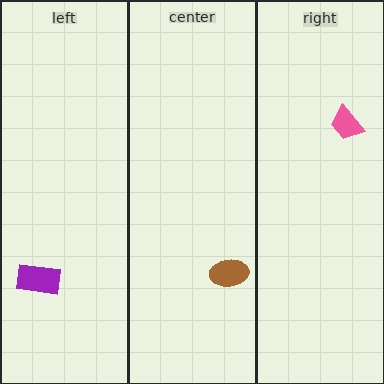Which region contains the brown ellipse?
The center region.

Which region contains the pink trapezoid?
The right region.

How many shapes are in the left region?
1.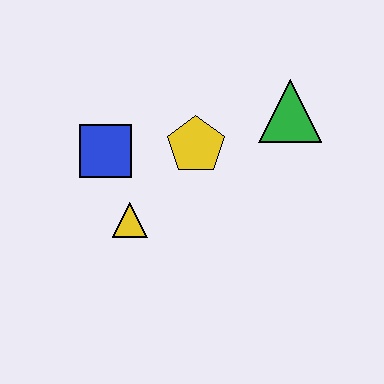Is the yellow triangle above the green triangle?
No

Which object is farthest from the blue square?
The green triangle is farthest from the blue square.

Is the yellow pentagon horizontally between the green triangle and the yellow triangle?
Yes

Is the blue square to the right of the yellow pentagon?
No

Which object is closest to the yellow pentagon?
The blue square is closest to the yellow pentagon.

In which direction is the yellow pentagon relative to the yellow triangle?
The yellow pentagon is above the yellow triangle.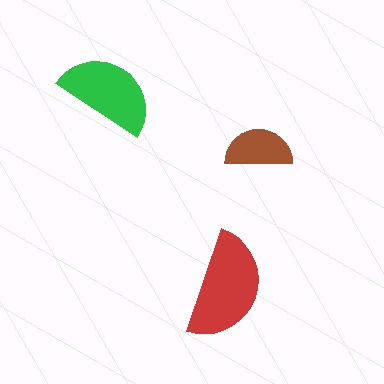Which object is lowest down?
The red semicircle is bottommost.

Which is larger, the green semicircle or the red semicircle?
The red one.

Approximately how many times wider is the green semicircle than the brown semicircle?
About 1.5 times wider.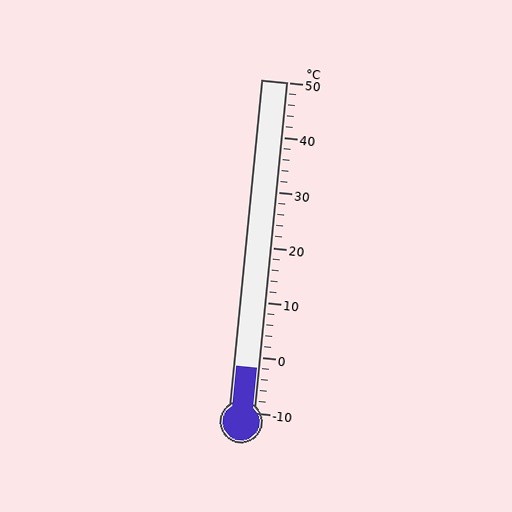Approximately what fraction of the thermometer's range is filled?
The thermometer is filled to approximately 15% of its range.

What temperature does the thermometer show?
The thermometer shows approximately -2°C.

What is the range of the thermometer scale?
The thermometer scale ranges from -10°C to 50°C.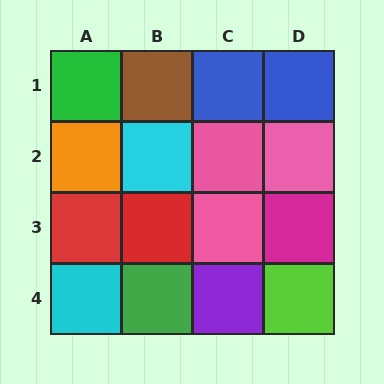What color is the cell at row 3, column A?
Red.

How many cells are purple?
1 cell is purple.